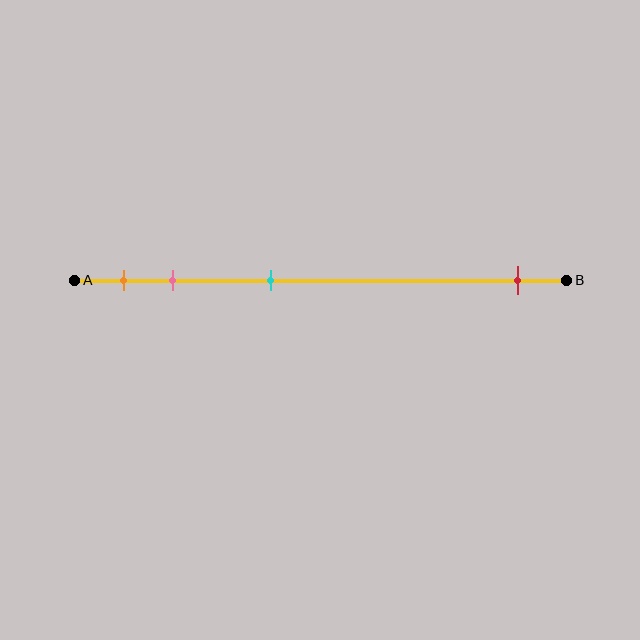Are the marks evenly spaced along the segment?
No, the marks are not evenly spaced.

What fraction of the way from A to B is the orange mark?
The orange mark is approximately 10% (0.1) of the way from A to B.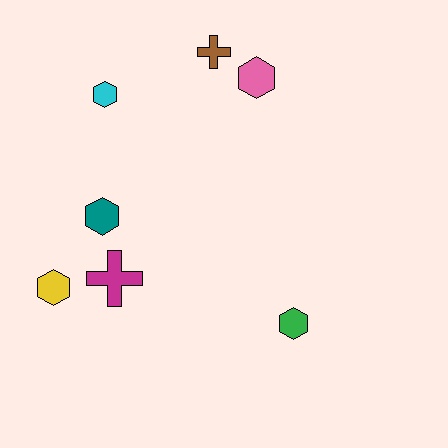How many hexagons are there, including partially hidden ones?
There are 5 hexagons.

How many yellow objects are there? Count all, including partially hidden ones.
There is 1 yellow object.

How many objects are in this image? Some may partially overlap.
There are 7 objects.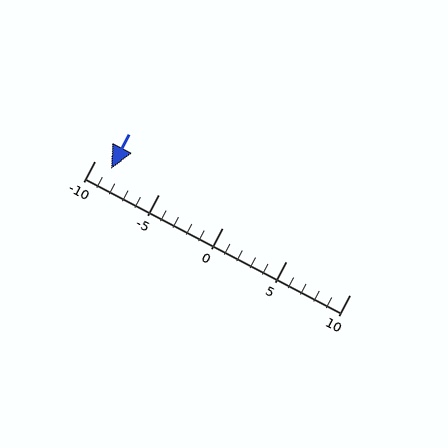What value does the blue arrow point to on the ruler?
The blue arrow points to approximately -9.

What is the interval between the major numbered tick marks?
The major tick marks are spaced 5 units apart.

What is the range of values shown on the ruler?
The ruler shows values from -10 to 10.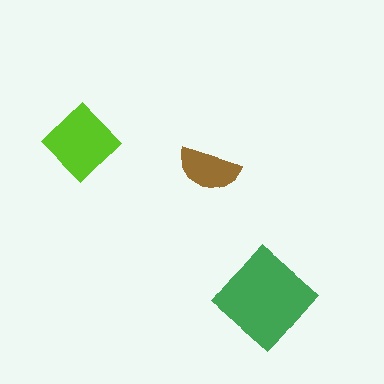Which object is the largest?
The green diamond.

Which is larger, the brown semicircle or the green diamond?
The green diamond.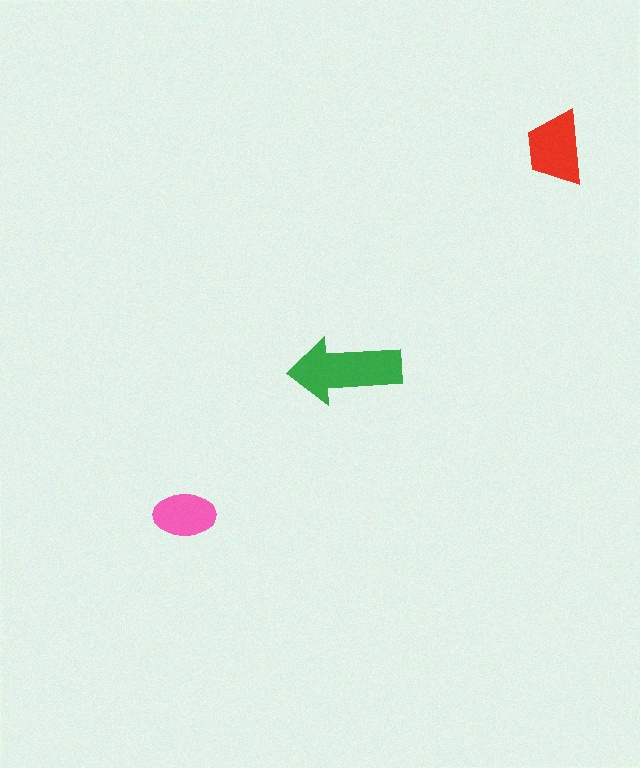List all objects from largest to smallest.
The green arrow, the red trapezoid, the pink ellipse.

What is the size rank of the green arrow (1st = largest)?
1st.